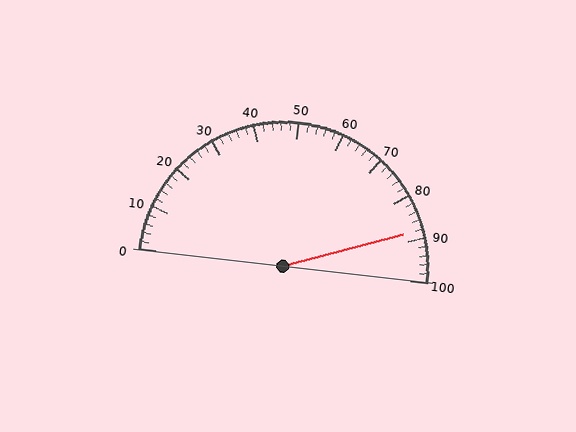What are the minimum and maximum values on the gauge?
The gauge ranges from 0 to 100.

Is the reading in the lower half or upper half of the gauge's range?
The reading is in the upper half of the range (0 to 100).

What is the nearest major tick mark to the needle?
The nearest major tick mark is 90.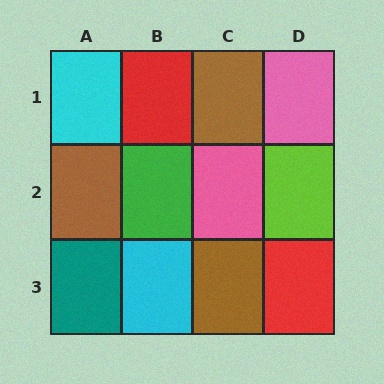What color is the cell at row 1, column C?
Brown.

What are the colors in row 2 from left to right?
Brown, green, pink, lime.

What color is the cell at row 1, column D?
Pink.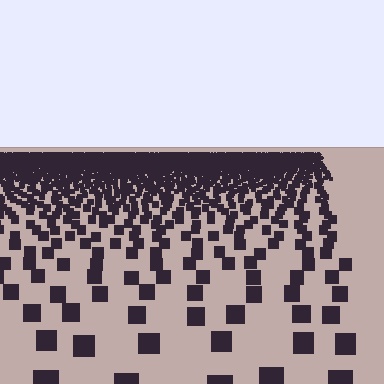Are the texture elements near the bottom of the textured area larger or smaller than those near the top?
Larger. Near the bottom, elements are closer to the viewer and appear at a bigger on-screen size.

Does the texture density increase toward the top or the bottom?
Density increases toward the top.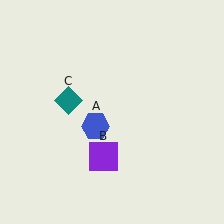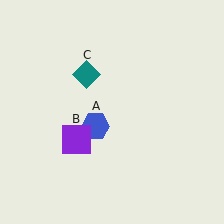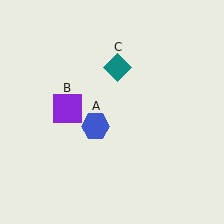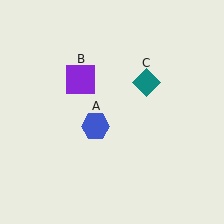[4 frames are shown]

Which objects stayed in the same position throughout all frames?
Blue hexagon (object A) remained stationary.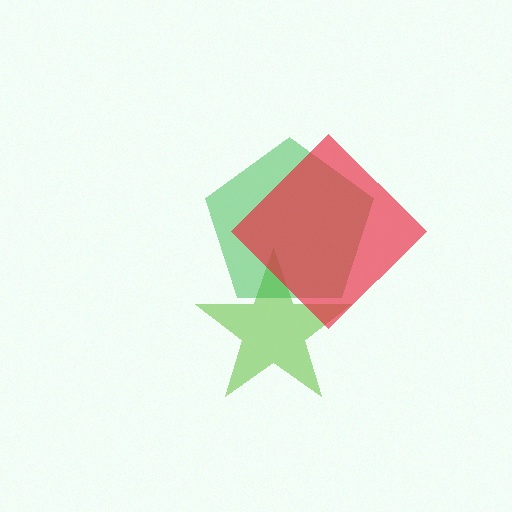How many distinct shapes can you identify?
There are 3 distinct shapes: a lime star, a green pentagon, a red diamond.